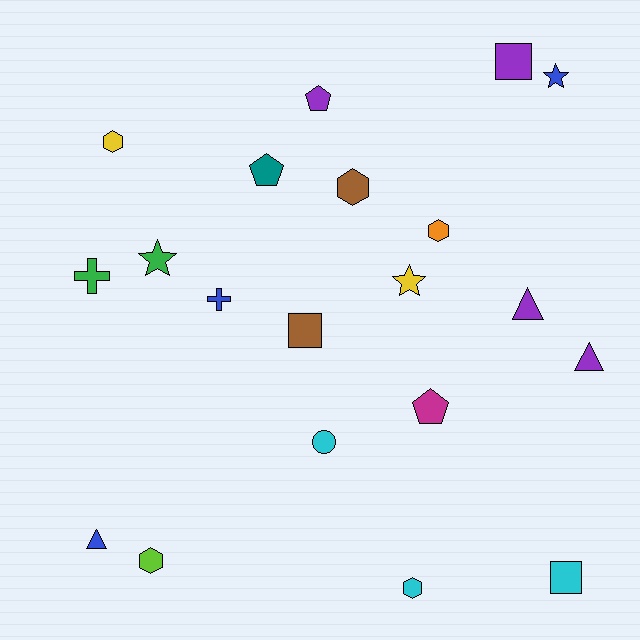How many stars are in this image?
There are 3 stars.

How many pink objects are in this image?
There are no pink objects.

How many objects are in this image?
There are 20 objects.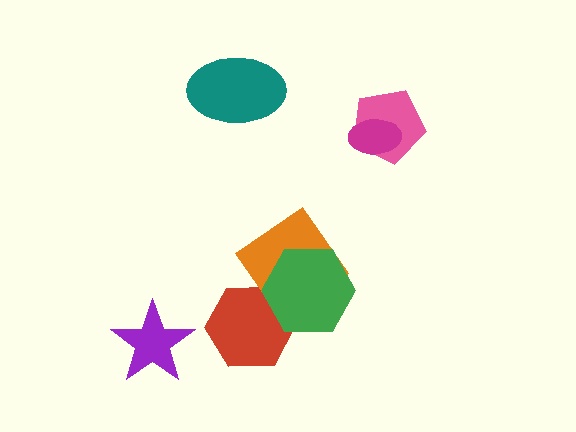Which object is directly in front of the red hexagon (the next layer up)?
The orange diamond is directly in front of the red hexagon.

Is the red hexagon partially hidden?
Yes, it is partially covered by another shape.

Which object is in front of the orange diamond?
The green hexagon is in front of the orange diamond.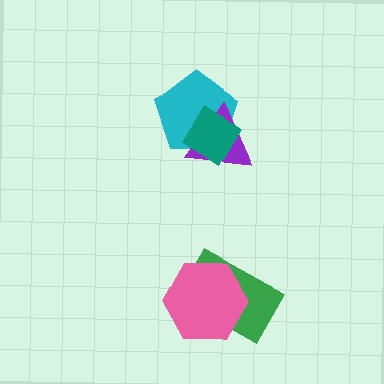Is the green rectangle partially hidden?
Yes, it is partially covered by another shape.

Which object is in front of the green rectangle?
The pink hexagon is in front of the green rectangle.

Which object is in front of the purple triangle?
The teal diamond is in front of the purple triangle.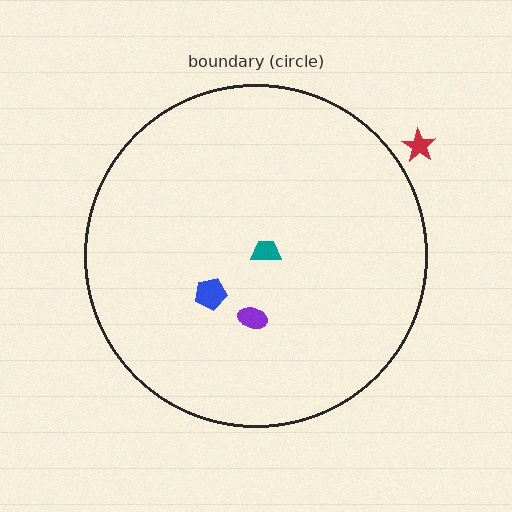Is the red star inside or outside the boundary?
Outside.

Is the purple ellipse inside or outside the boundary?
Inside.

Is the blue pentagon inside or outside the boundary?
Inside.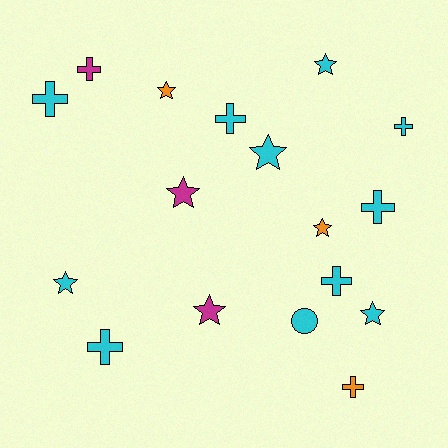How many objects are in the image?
There are 17 objects.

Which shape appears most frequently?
Cross, with 8 objects.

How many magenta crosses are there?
There is 1 magenta cross.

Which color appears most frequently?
Cyan, with 11 objects.